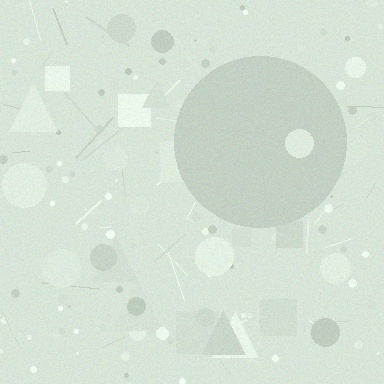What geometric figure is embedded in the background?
A circle is embedded in the background.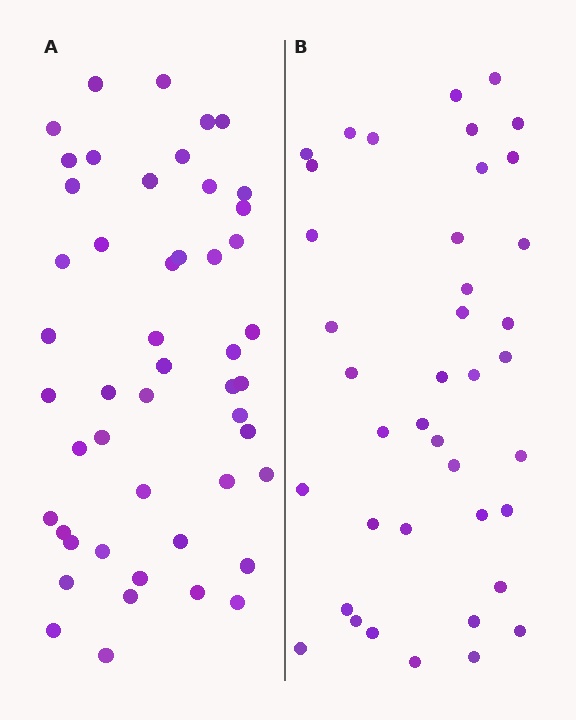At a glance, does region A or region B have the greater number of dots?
Region A (the left region) has more dots.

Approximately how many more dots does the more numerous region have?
Region A has roughly 8 or so more dots than region B.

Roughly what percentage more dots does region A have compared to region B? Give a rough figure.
About 20% more.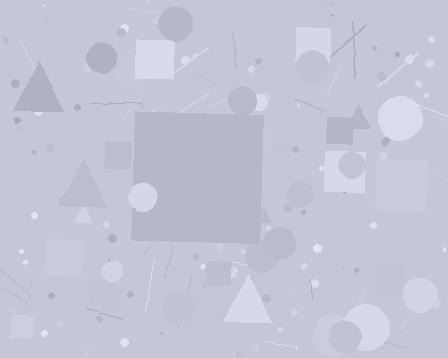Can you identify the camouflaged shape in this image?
The camouflaged shape is a square.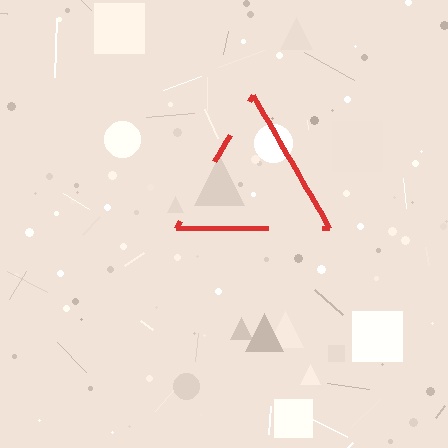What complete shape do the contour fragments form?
The contour fragments form a triangle.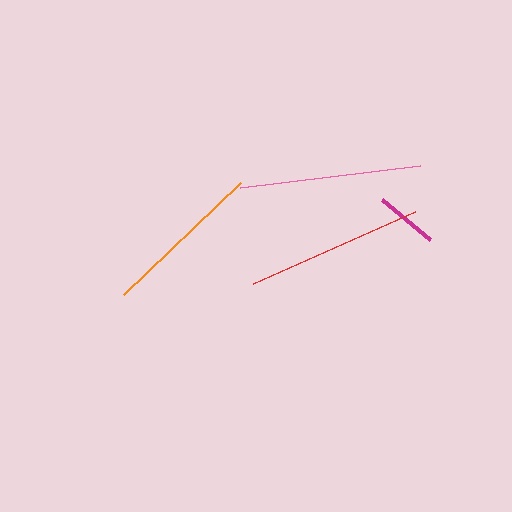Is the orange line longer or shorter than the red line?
The red line is longer than the orange line.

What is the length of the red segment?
The red segment is approximately 177 pixels long.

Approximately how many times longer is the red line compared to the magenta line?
The red line is approximately 2.8 times the length of the magenta line.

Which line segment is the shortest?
The magenta line is the shortest at approximately 63 pixels.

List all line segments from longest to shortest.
From longest to shortest: pink, red, orange, magenta.